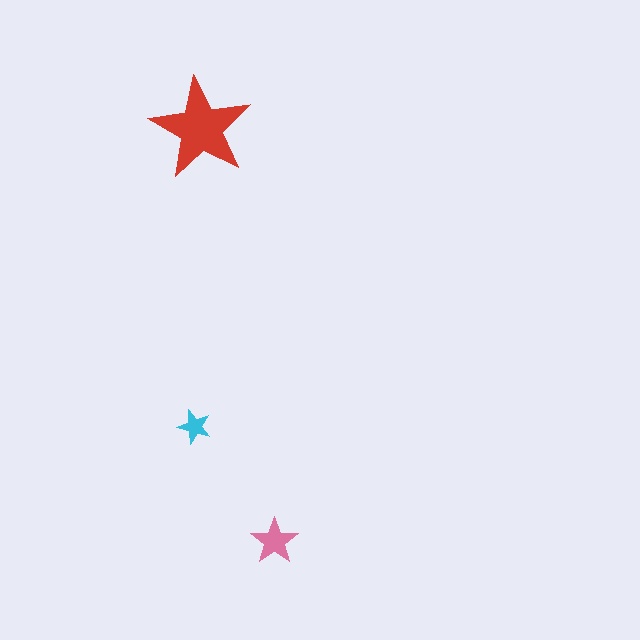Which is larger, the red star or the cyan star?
The red one.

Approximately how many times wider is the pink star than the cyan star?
About 1.5 times wider.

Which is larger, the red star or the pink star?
The red one.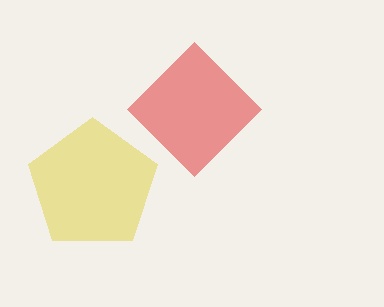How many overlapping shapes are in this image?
There are 2 overlapping shapes in the image.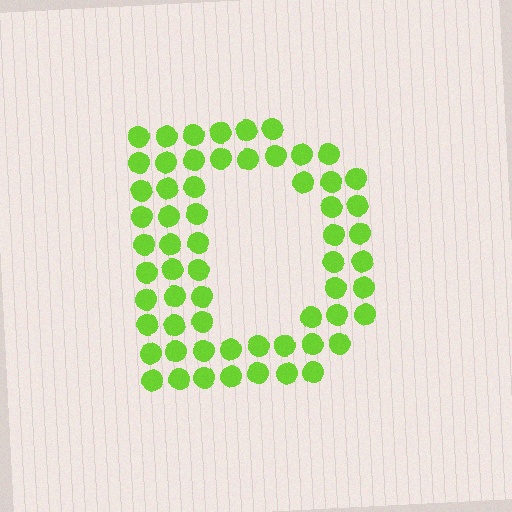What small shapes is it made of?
It is made of small circles.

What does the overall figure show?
The overall figure shows the letter D.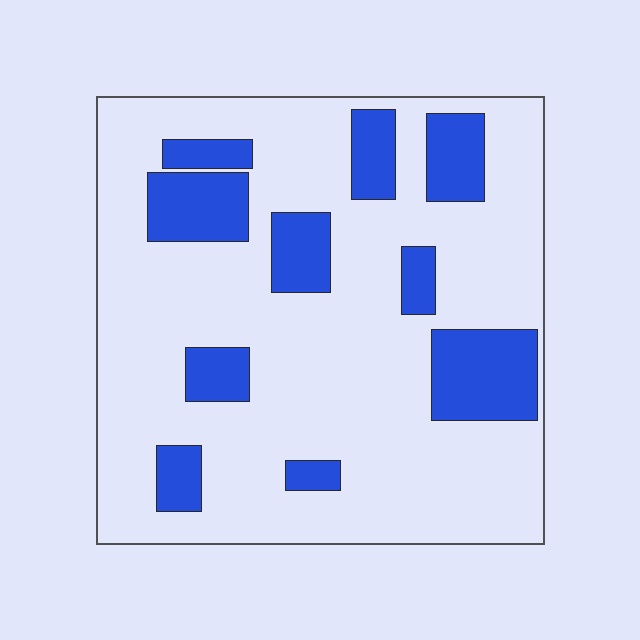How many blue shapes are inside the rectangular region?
10.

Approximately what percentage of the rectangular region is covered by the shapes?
Approximately 20%.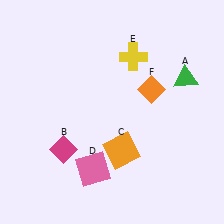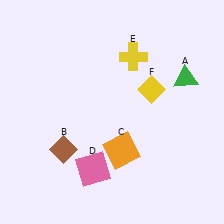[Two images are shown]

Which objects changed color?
B changed from magenta to brown. F changed from orange to yellow.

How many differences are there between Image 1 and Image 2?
There are 2 differences between the two images.